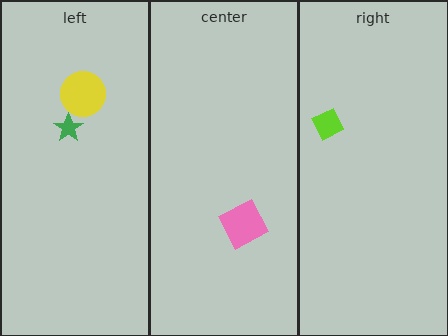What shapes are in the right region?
The lime diamond.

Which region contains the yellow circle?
The left region.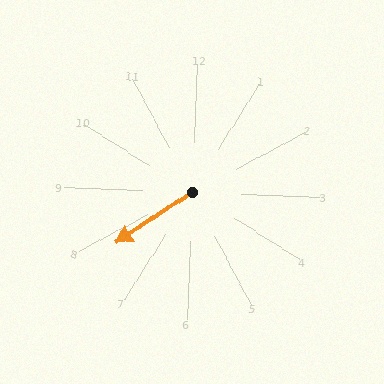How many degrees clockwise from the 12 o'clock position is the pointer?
Approximately 234 degrees.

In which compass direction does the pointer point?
Southwest.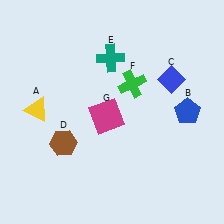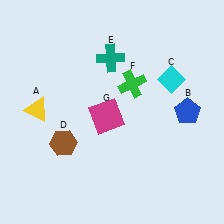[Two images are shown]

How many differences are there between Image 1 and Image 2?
There is 1 difference between the two images.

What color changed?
The diamond (C) changed from blue in Image 1 to cyan in Image 2.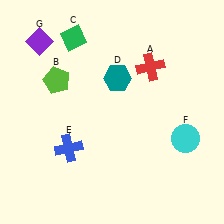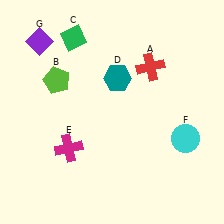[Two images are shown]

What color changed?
The cross (E) changed from blue in Image 1 to magenta in Image 2.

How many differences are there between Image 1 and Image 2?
There is 1 difference between the two images.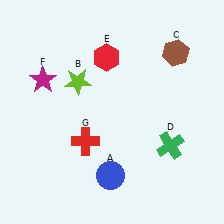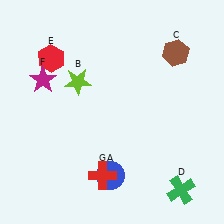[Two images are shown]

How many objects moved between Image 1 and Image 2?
3 objects moved between the two images.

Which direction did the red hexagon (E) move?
The red hexagon (E) moved left.